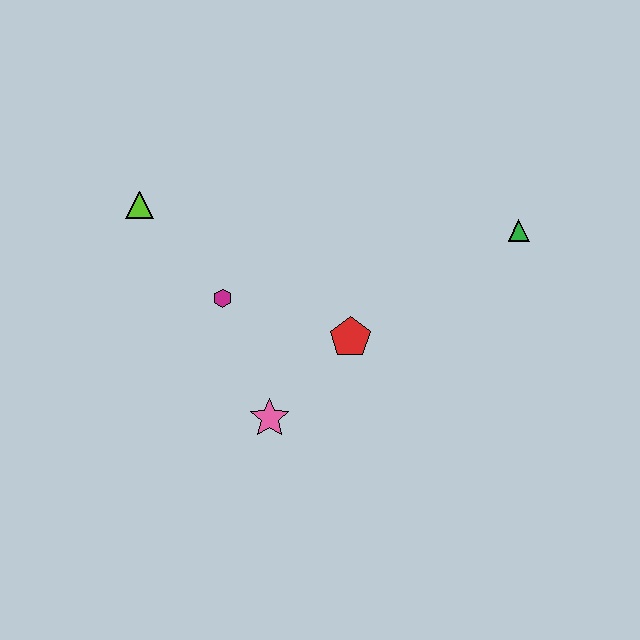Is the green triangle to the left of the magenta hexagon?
No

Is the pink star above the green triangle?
No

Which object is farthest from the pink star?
The green triangle is farthest from the pink star.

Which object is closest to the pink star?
The red pentagon is closest to the pink star.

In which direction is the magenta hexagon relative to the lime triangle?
The magenta hexagon is below the lime triangle.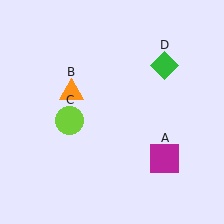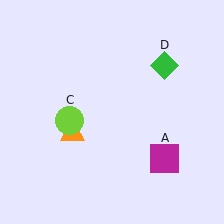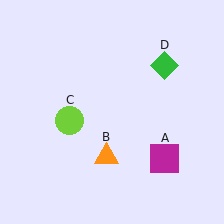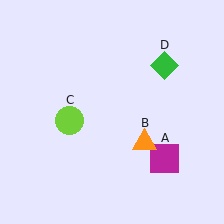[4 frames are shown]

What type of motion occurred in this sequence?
The orange triangle (object B) rotated counterclockwise around the center of the scene.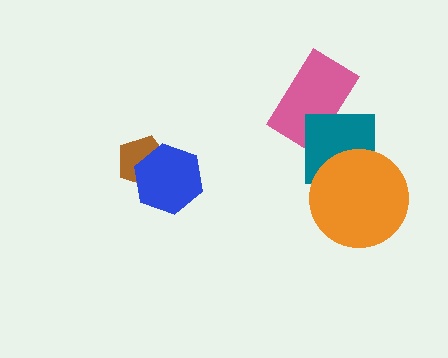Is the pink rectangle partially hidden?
Yes, it is partially covered by another shape.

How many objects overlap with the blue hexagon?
1 object overlaps with the blue hexagon.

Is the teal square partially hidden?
Yes, it is partially covered by another shape.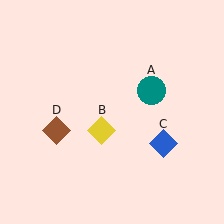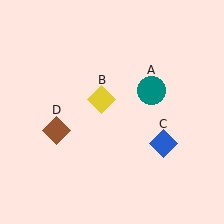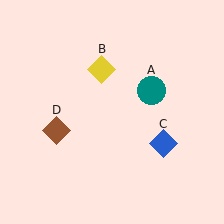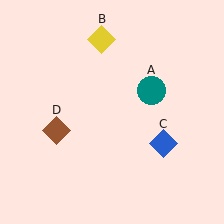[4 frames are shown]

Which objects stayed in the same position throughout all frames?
Teal circle (object A) and blue diamond (object C) and brown diamond (object D) remained stationary.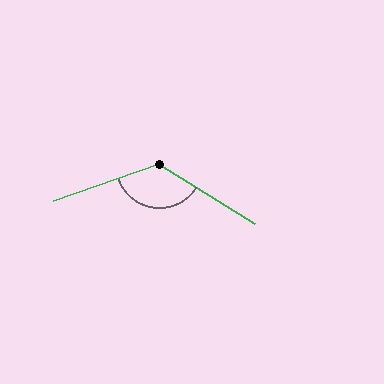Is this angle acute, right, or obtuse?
It is obtuse.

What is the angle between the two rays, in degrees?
Approximately 129 degrees.